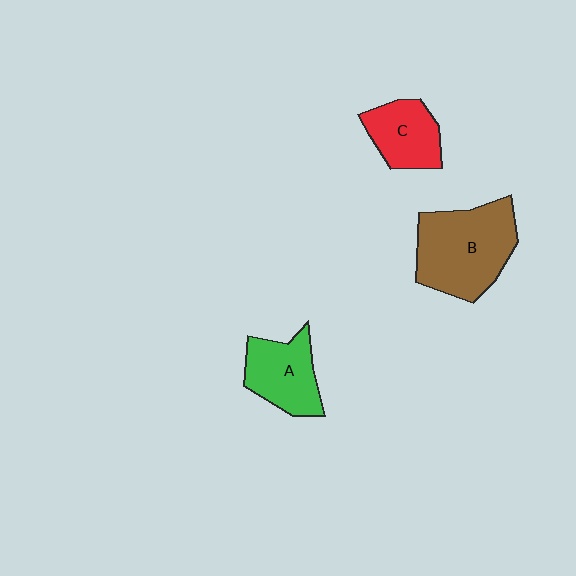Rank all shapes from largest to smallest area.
From largest to smallest: B (brown), A (green), C (red).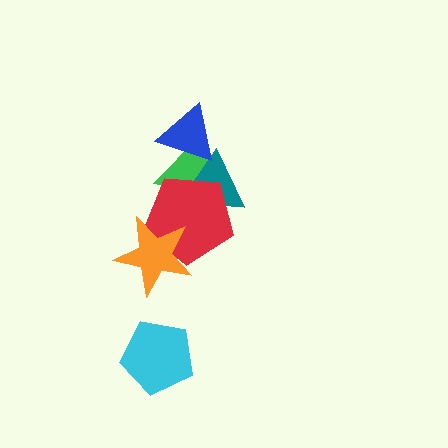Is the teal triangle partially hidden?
Yes, it is partially covered by another shape.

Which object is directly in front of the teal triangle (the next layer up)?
The red pentagon is directly in front of the teal triangle.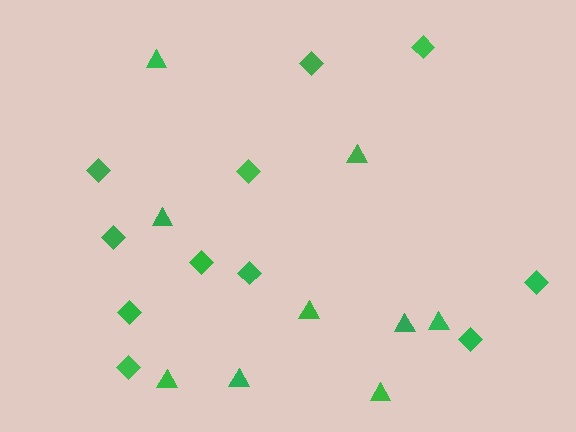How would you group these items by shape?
There are 2 groups: one group of triangles (9) and one group of diamonds (11).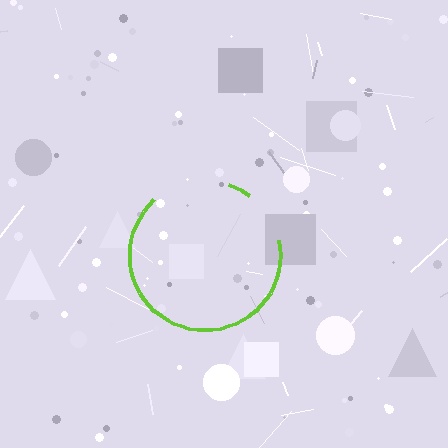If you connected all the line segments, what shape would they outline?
They would outline a circle.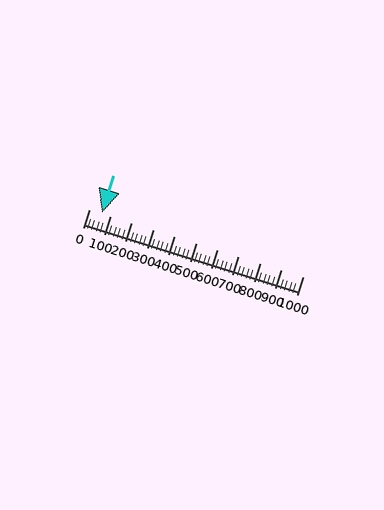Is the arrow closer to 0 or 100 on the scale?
The arrow is closer to 100.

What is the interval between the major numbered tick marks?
The major tick marks are spaced 100 units apart.